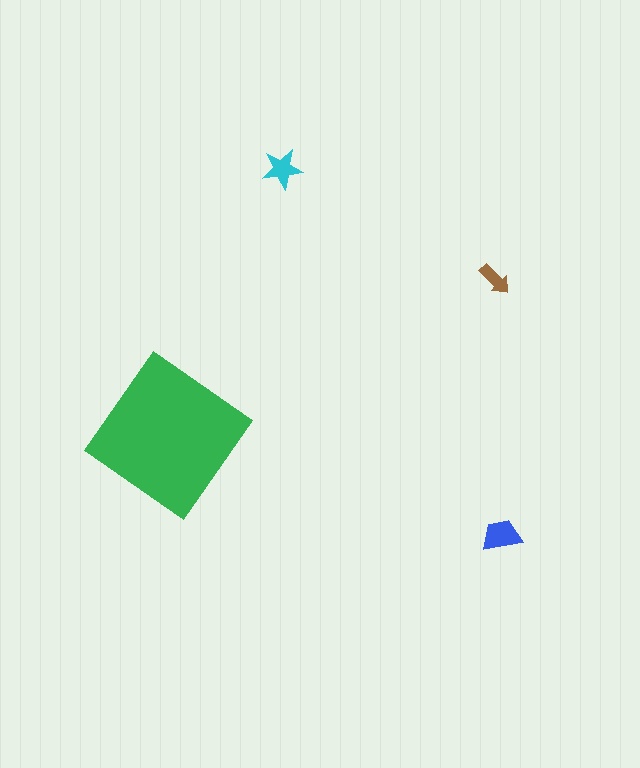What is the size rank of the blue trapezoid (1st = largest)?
2nd.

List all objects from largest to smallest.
The green diamond, the blue trapezoid, the cyan star, the brown arrow.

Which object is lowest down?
The blue trapezoid is bottommost.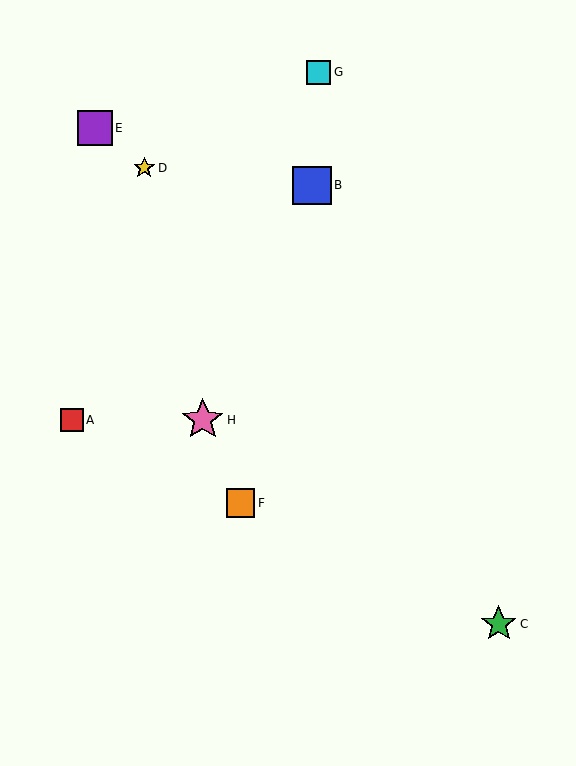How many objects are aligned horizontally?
2 objects (A, H) are aligned horizontally.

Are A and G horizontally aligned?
No, A is at y≈420 and G is at y≈72.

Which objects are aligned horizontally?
Objects A, H are aligned horizontally.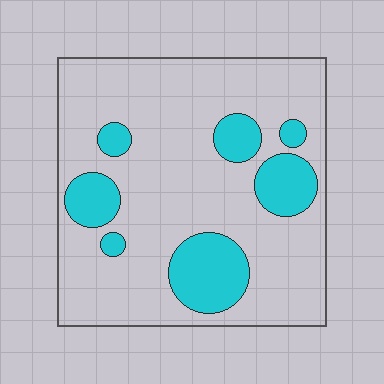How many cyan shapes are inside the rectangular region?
7.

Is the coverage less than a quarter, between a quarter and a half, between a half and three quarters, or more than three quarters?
Less than a quarter.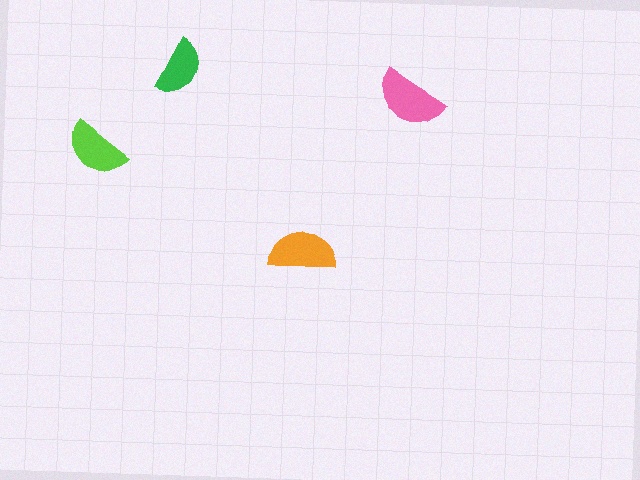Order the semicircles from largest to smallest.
the pink one, the orange one, the lime one, the green one.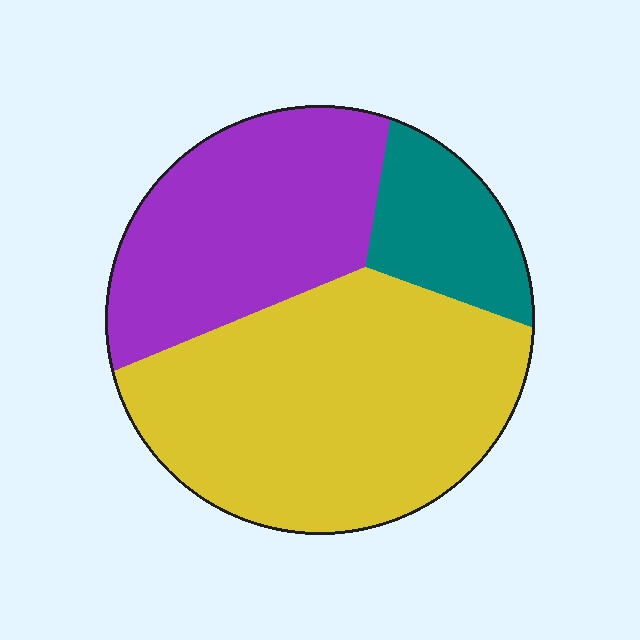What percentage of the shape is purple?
Purple covers about 35% of the shape.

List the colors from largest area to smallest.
From largest to smallest: yellow, purple, teal.